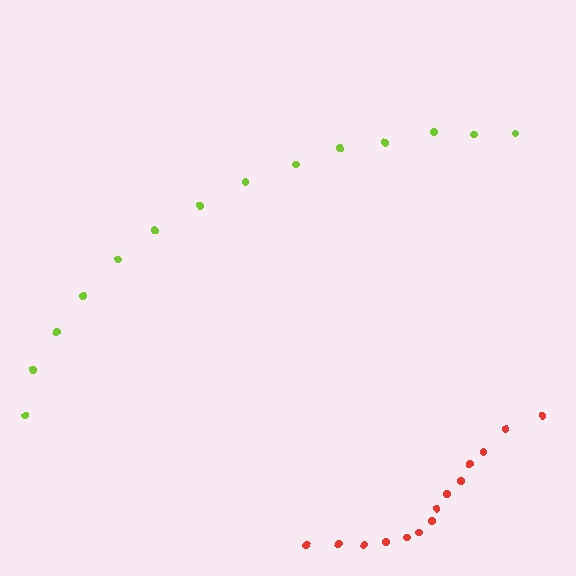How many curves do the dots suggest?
There are 2 distinct paths.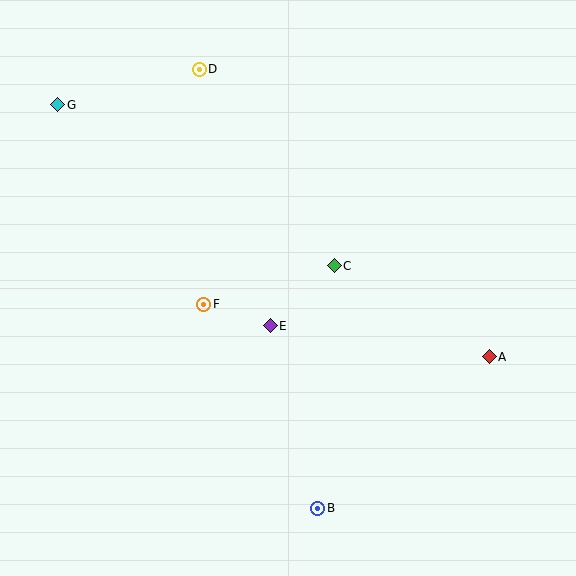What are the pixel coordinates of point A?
Point A is at (489, 357).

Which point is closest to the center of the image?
Point E at (270, 326) is closest to the center.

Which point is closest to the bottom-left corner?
Point B is closest to the bottom-left corner.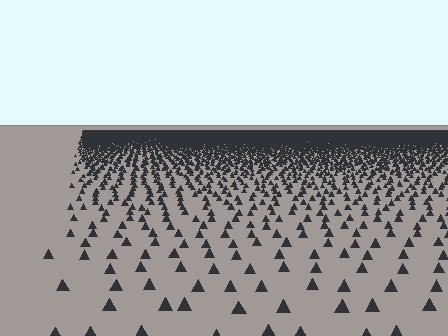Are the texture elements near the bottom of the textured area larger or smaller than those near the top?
Larger. Near the bottom, elements are closer to the viewer and appear at a bigger on-screen size.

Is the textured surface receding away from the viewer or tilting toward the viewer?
The surface is receding away from the viewer. Texture elements get smaller and denser toward the top.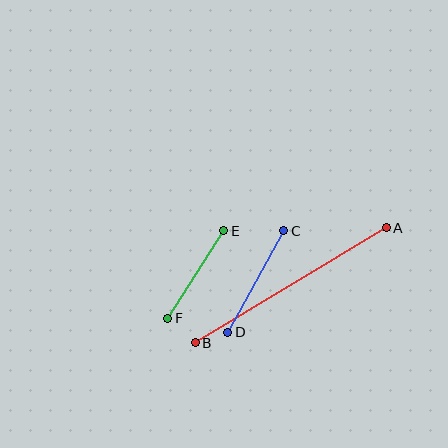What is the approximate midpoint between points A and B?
The midpoint is at approximately (291, 285) pixels.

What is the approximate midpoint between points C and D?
The midpoint is at approximately (256, 281) pixels.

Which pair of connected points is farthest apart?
Points A and B are farthest apart.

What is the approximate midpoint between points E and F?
The midpoint is at approximately (196, 275) pixels.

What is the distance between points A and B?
The distance is approximately 223 pixels.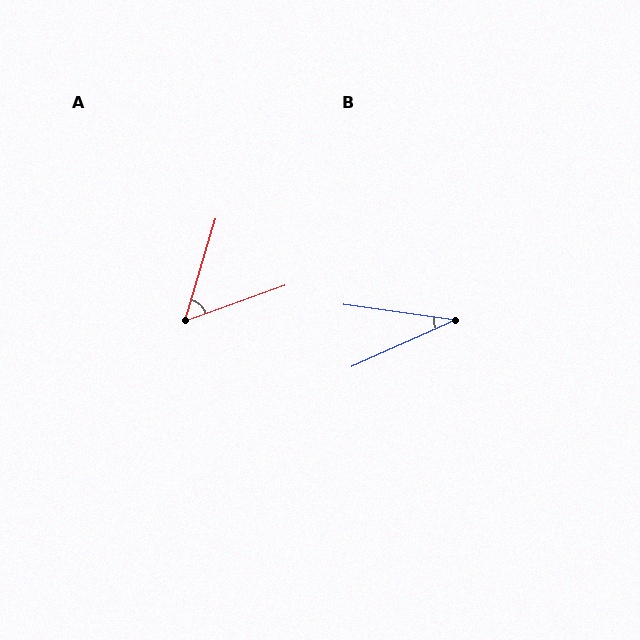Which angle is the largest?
A, at approximately 53 degrees.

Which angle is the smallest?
B, at approximately 32 degrees.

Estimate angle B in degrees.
Approximately 32 degrees.